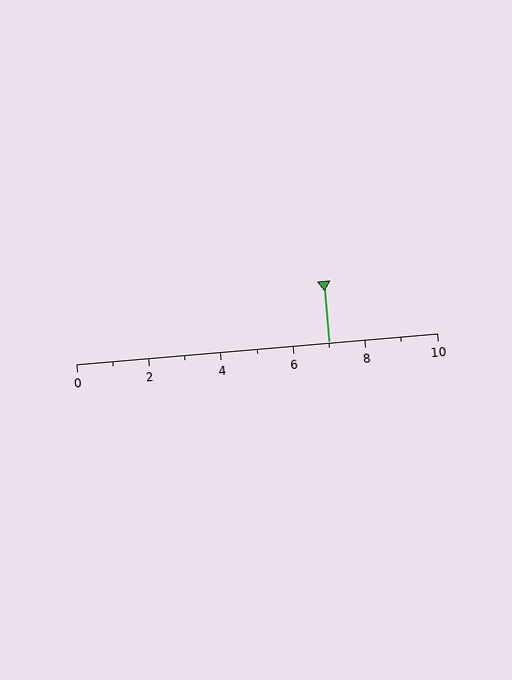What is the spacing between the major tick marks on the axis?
The major ticks are spaced 2 apart.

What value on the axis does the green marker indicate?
The marker indicates approximately 7.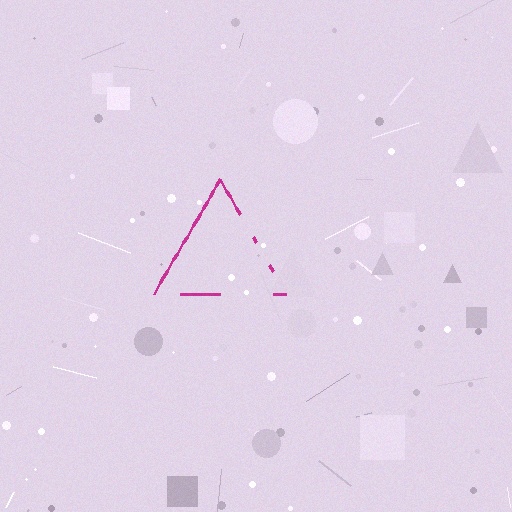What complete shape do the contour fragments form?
The contour fragments form a triangle.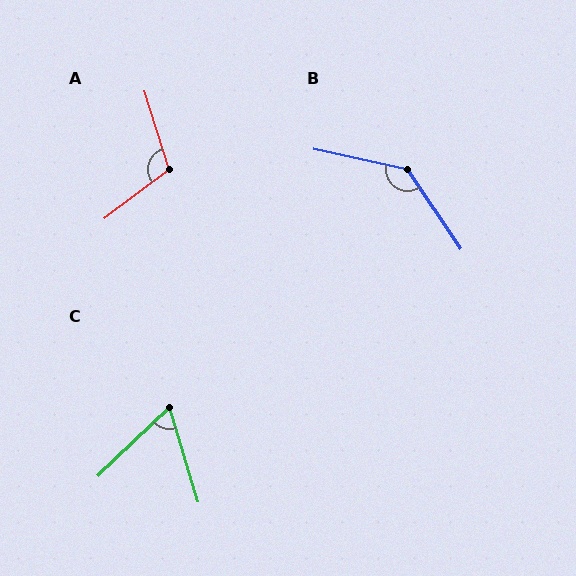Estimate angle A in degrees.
Approximately 109 degrees.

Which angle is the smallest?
C, at approximately 63 degrees.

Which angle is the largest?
B, at approximately 136 degrees.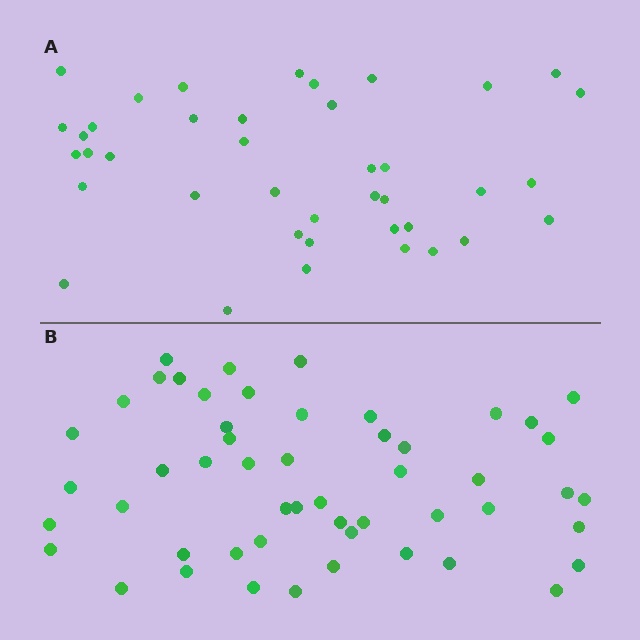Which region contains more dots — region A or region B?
Region B (the bottom region) has more dots.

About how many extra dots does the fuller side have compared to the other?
Region B has roughly 12 or so more dots than region A.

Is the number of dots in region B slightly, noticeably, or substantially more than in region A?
Region B has noticeably more, but not dramatically so. The ratio is roughly 1.3 to 1.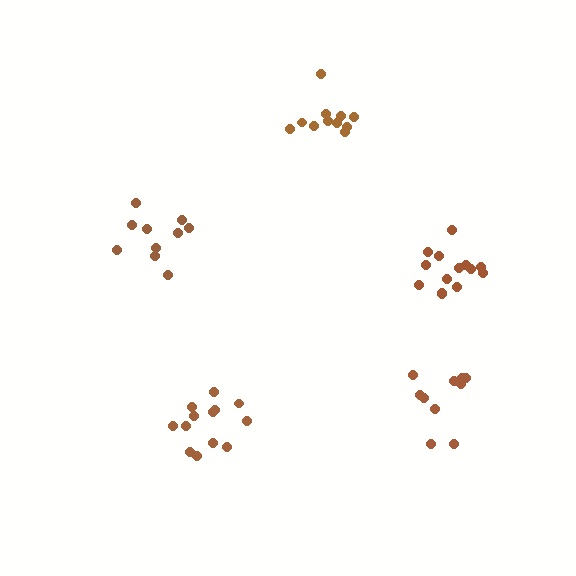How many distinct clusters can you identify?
There are 5 distinct clusters.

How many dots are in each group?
Group 1: 10 dots, Group 2: 13 dots, Group 3: 10 dots, Group 4: 11 dots, Group 5: 14 dots (58 total).